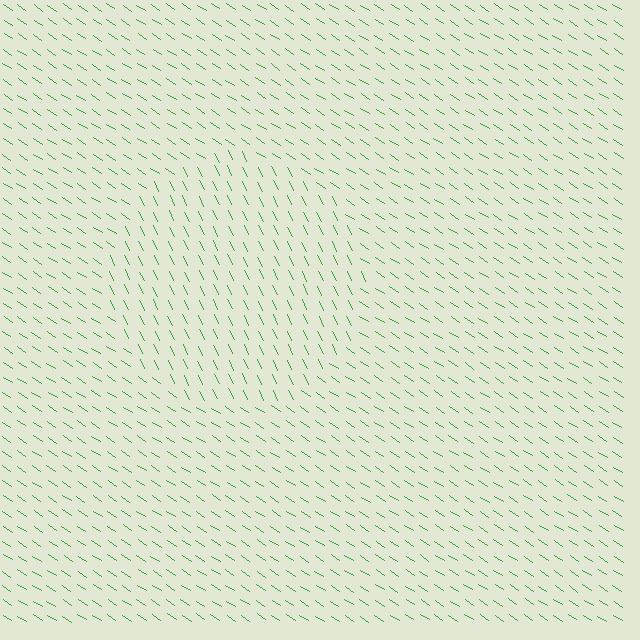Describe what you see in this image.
The image is filled with small green line segments. A circle region in the image has lines oriented differently from the surrounding lines, creating a visible texture boundary.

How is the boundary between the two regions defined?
The boundary is defined purely by a change in line orientation (approximately 31 degrees difference). All lines are the same color and thickness.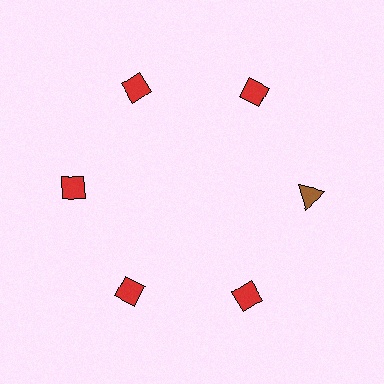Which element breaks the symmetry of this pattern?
The brown triangle at roughly the 3 o'clock position breaks the symmetry. All other shapes are red diamonds.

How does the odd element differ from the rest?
It differs in both color (brown instead of red) and shape (triangle instead of diamond).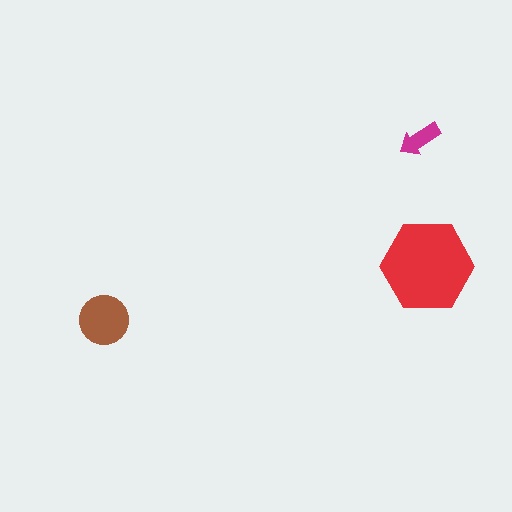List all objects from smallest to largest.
The magenta arrow, the brown circle, the red hexagon.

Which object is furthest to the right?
The red hexagon is rightmost.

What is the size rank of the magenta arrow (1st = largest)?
3rd.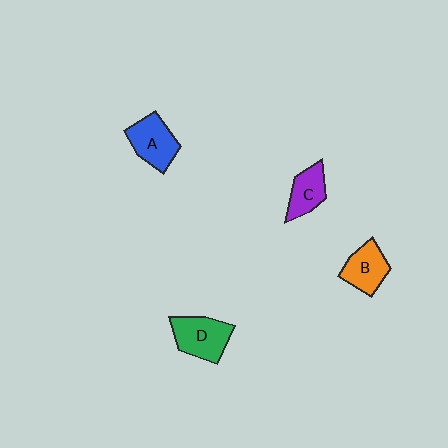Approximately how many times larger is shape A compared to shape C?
Approximately 1.3 times.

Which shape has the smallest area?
Shape C (purple).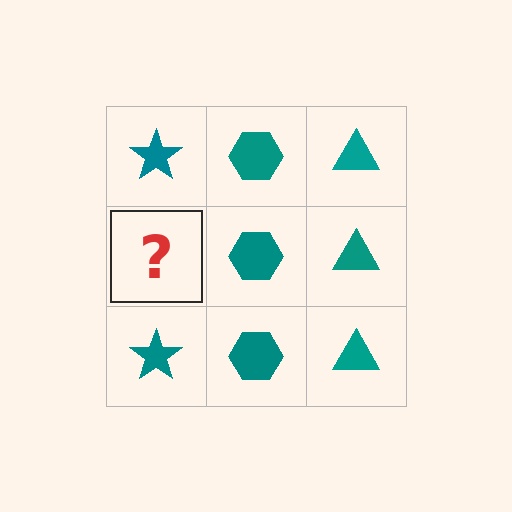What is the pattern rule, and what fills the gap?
The rule is that each column has a consistent shape. The gap should be filled with a teal star.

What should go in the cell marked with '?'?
The missing cell should contain a teal star.